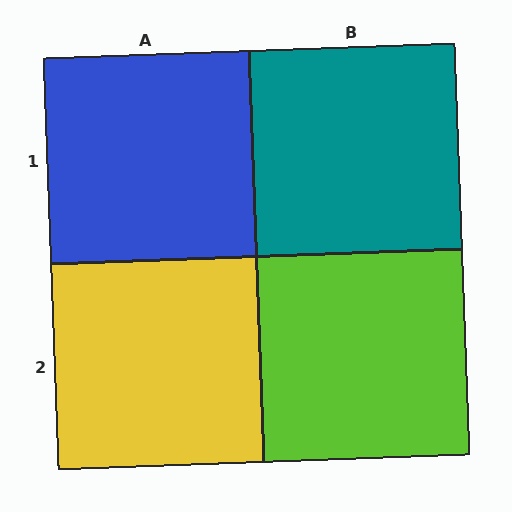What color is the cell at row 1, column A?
Blue.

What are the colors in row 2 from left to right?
Yellow, lime.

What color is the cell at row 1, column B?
Teal.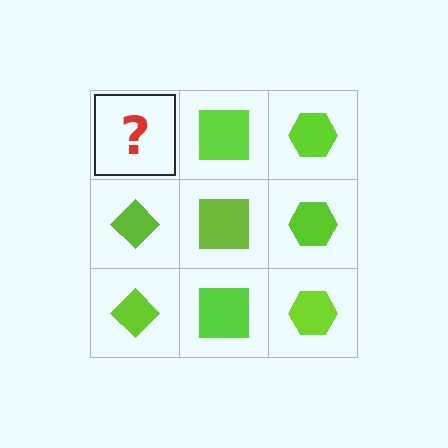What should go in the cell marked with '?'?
The missing cell should contain a lime diamond.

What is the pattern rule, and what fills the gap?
The rule is that each column has a consistent shape. The gap should be filled with a lime diamond.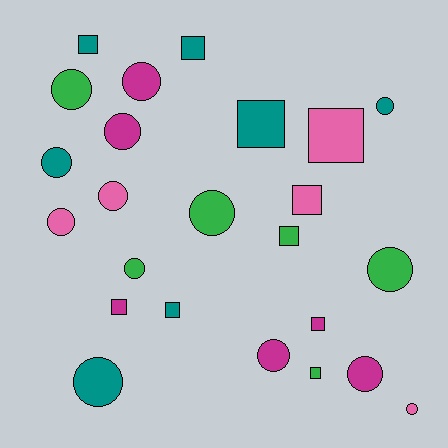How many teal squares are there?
There are 4 teal squares.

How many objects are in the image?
There are 24 objects.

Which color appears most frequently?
Teal, with 7 objects.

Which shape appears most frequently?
Circle, with 14 objects.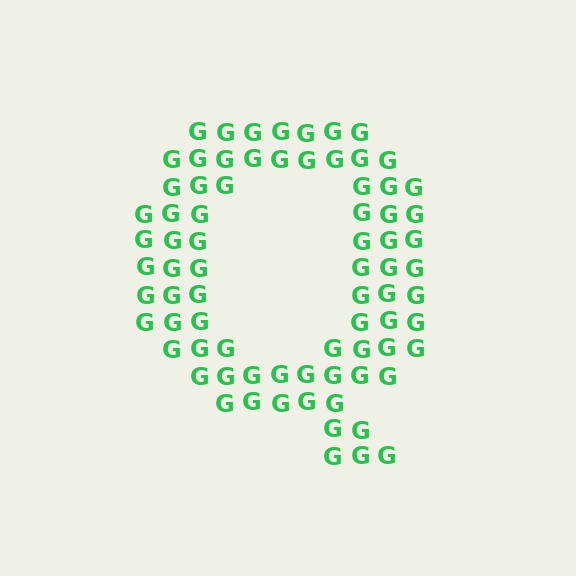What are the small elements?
The small elements are letter G's.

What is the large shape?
The large shape is the letter Q.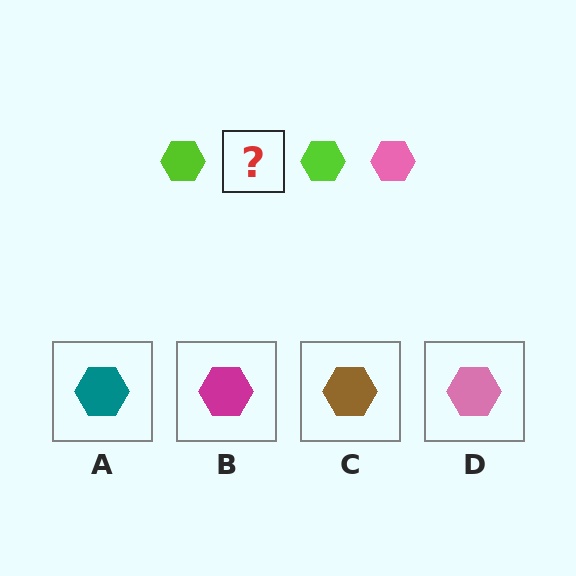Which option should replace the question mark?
Option D.